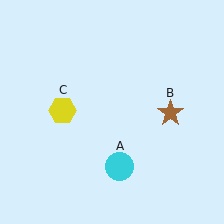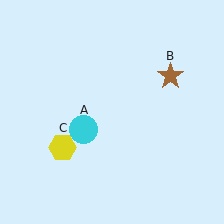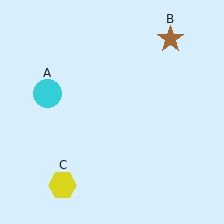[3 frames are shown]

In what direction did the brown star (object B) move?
The brown star (object B) moved up.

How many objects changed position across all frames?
3 objects changed position: cyan circle (object A), brown star (object B), yellow hexagon (object C).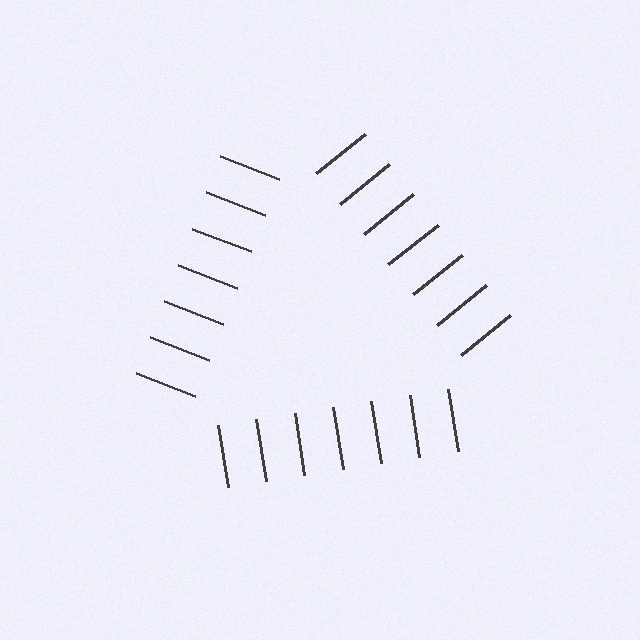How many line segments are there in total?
21 — 7 along each of the 3 edges.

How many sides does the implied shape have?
3 sides — the line-ends trace a triangle.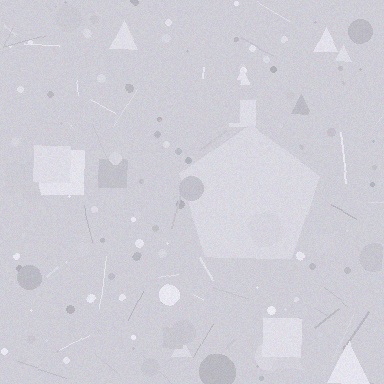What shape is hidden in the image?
A pentagon is hidden in the image.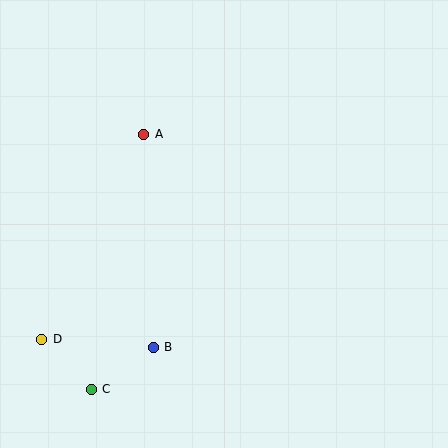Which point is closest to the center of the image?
Point A at (144, 134) is closest to the center.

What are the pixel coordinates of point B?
Point B is at (153, 347).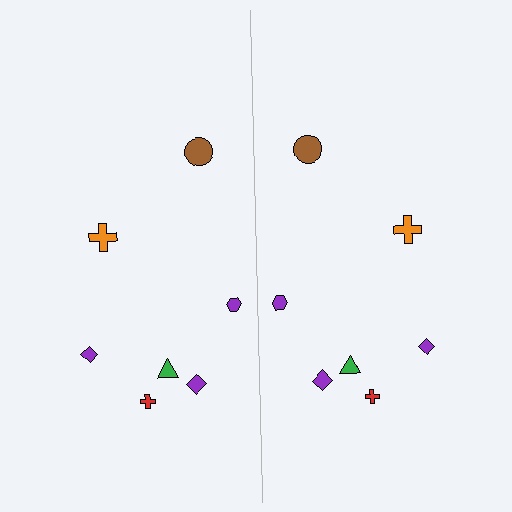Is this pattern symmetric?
Yes, this pattern has bilateral (reflection) symmetry.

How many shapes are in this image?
There are 14 shapes in this image.